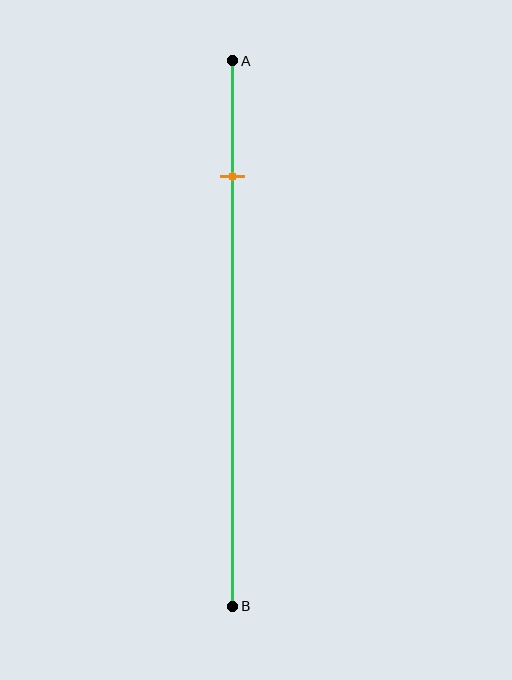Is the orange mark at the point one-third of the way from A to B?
No, the mark is at about 20% from A, not at the 33% one-third point.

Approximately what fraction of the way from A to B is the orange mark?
The orange mark is approximately 20% of the way from A to B.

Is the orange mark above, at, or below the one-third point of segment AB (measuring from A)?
The orange mark is above the one-third point of segment AB.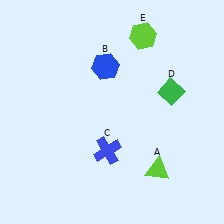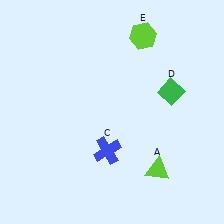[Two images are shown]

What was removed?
The blue hexagon (B) was removed in Image 2.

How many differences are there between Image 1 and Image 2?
There is 1 difference between the two images.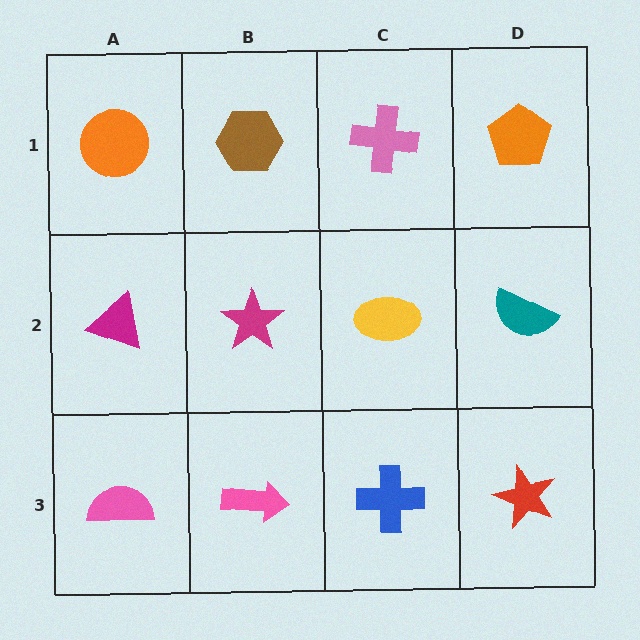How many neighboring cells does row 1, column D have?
2.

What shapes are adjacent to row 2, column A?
An orange circle (row 1, column A), a pink semicircle (row 3, column A), a magenta star (row 2, column B).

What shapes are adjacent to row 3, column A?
A magenta triangle (row 2, column A), a pink arrow (row 3, column B).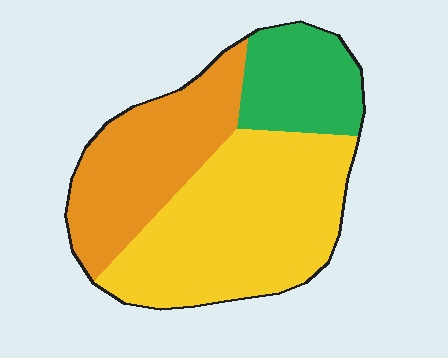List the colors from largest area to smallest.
From largest to smallest: yellow, orange, green.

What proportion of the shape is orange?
Orange takes up about one third (1/3) of the shape.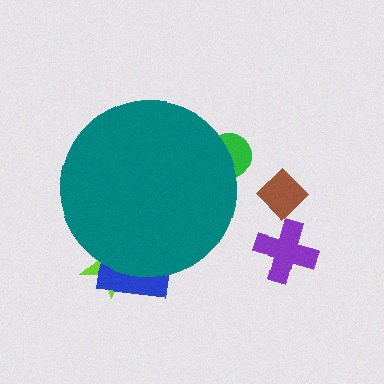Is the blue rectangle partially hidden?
Yes, the blue rectangle is partially hidden behind the teal circle.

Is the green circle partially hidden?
Yes, the green circle is partially hidden behind the teal circle.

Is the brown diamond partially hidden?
No, the brown diamond is fully visible.